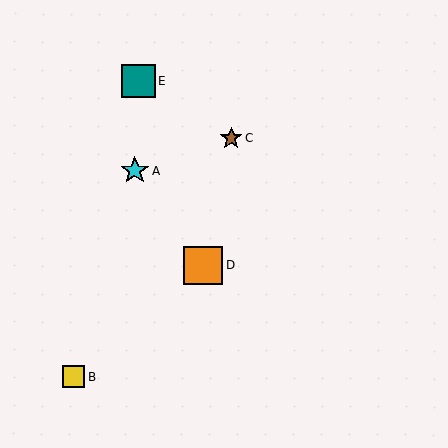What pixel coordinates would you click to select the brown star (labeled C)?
Click at (231, 138) to select the brown star C.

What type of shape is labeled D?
Shape D is an orange square.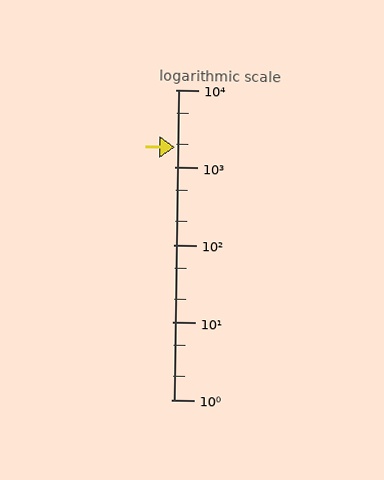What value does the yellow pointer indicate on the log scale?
The pointer indicates approximately 1800.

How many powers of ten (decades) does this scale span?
The scale spans 4 decades, from 1 to 10000.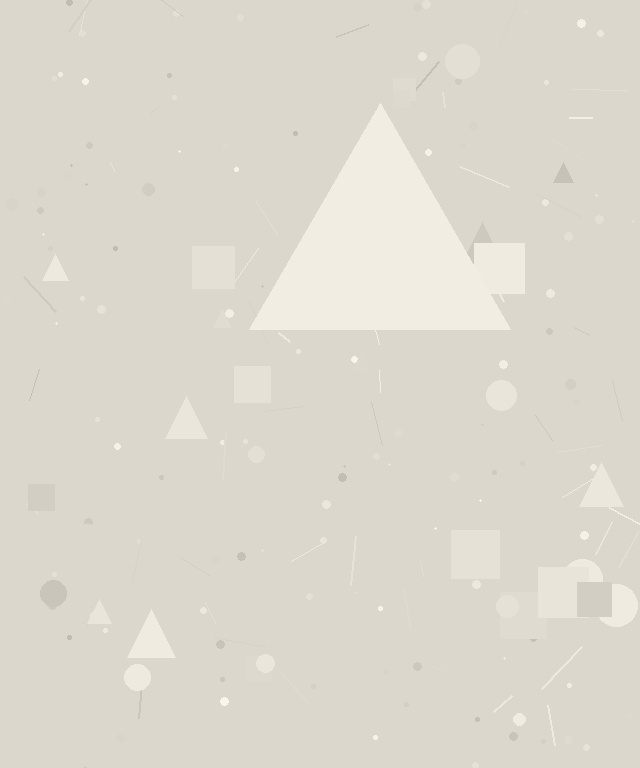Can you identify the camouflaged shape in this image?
The camouflaged shape is a triangle.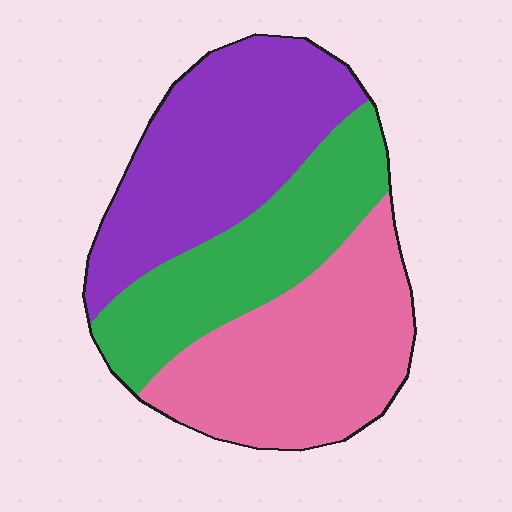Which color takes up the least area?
Green, at roughly 30%.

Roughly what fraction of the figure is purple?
Purple covers 36% of the figure.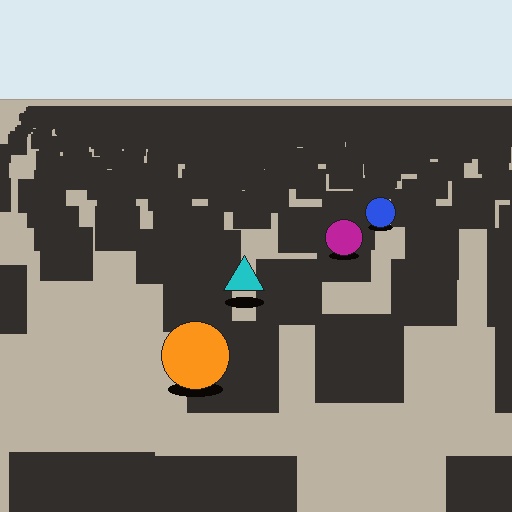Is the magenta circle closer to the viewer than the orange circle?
No. The orange circle is closer — you can tell from the texture gradient: the ground texture is coarser near it.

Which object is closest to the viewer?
The orange circle is closest. The texture marks near it are larger and more spread out.